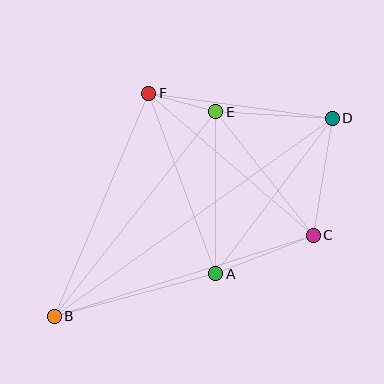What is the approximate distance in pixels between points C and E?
The distance between C and E is approximately 157 pixels.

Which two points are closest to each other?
Points E and F are closest to each other.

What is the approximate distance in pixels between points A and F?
The distance between A and F is approximately 193 pixels.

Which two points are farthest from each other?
Points B and D are farthest from each other.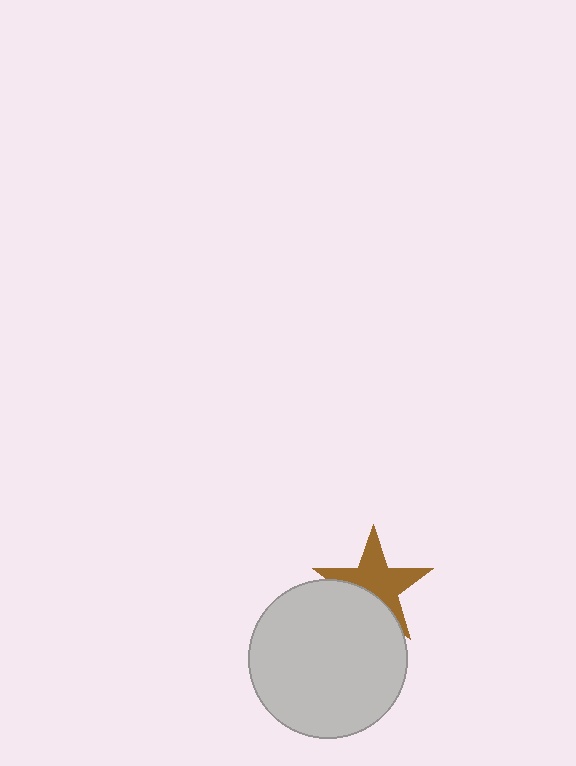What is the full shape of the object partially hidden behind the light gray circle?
The partially hidden object is a brown star.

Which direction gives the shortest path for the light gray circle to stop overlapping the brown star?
Moving down gives the shortest separation.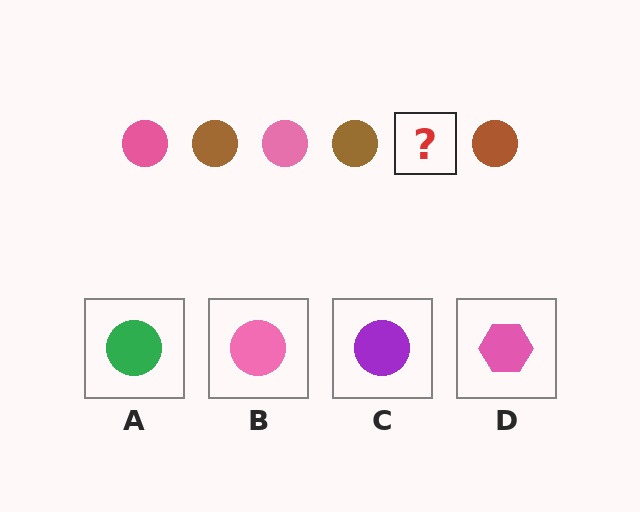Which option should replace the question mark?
Option B.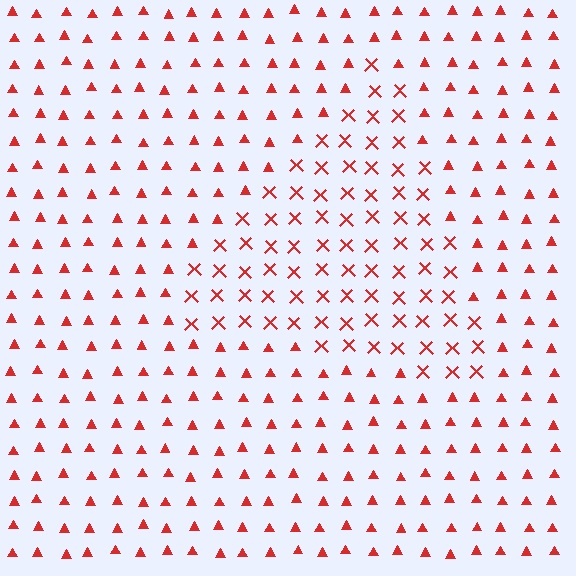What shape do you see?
I see a triangle.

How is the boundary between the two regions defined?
The boundary is defined by a change in element shape: X marks inside vs. triangles outside. All elements share the same color and spacing.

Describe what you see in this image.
The image is filled with small red elements arranged in a uniform grid. A triangle-shaped region contains X marks, while the surrounding area contains triangles. The boundary is defined purely by the change in element shape.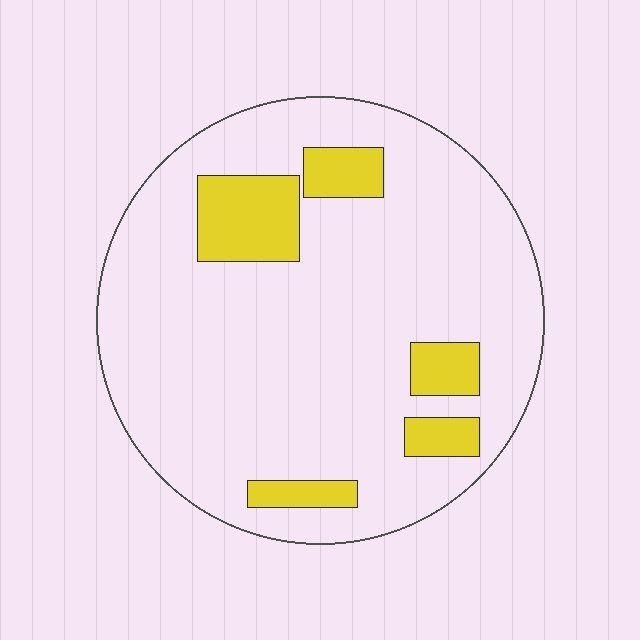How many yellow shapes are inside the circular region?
5.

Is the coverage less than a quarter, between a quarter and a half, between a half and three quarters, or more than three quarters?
Less than a quarter.